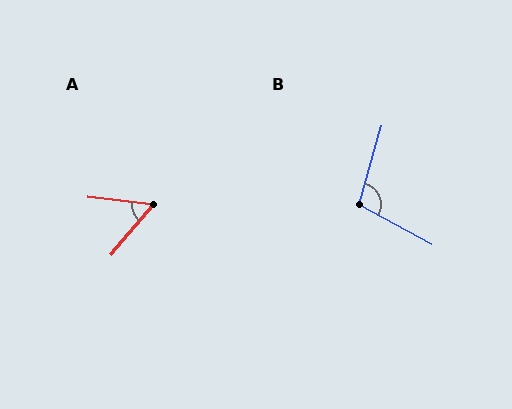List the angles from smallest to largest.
A (56°), B (102°).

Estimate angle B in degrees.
Approximately 102 degrees.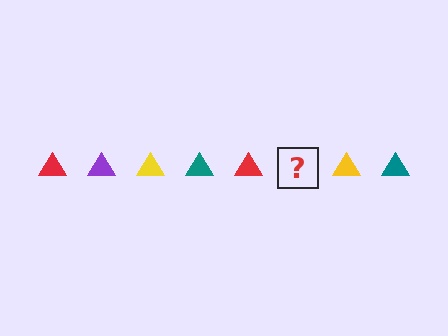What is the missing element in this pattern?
The missing element is a purple triangle.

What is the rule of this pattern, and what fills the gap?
The rule is that the pattern cycles through red, purple, yellow, teal triangles. The gap should be filled with a purple triangle.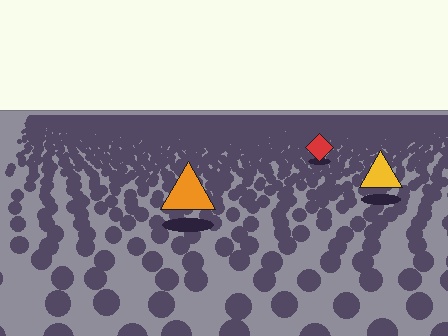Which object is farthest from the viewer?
The red diamond is farthest from the viewer. It appears smaller and the ground texture around it is denser.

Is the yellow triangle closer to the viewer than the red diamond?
Yes. The yellow triangle is closer — you can tell from the texture gradient: the ground texture is coarser near it.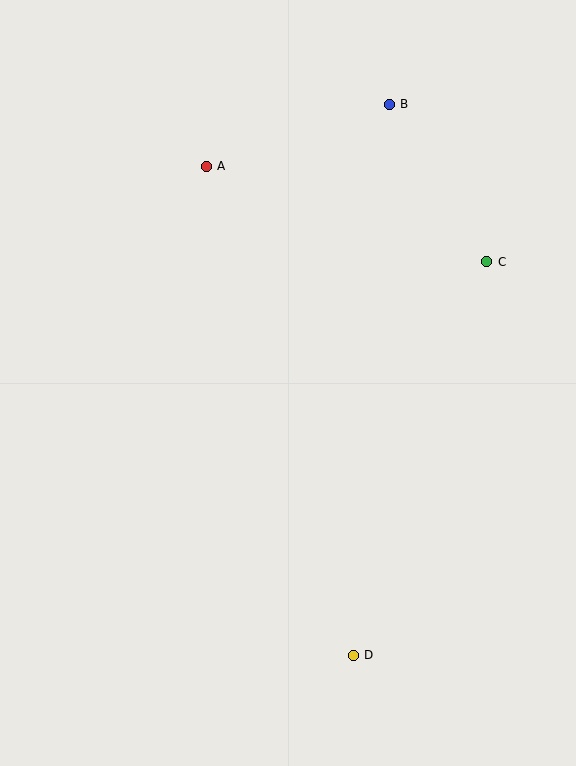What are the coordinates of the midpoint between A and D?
The midpoint between A and D is at (280, 411).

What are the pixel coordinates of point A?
Point A is at (206, 166).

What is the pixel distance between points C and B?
The distance between C and B is 185 pixels.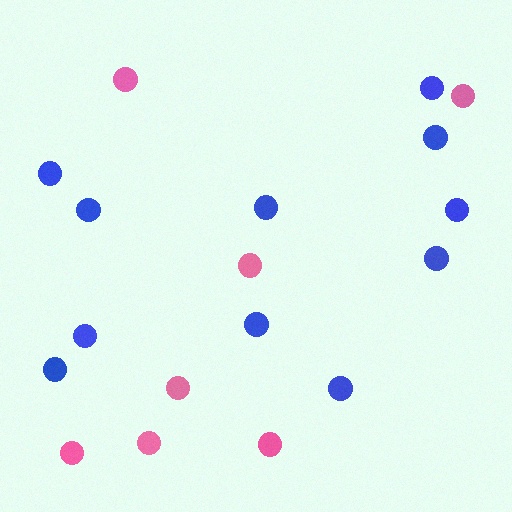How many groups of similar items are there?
There are 2 groups: one group of pink circles (7) and one group of blue circles (11).